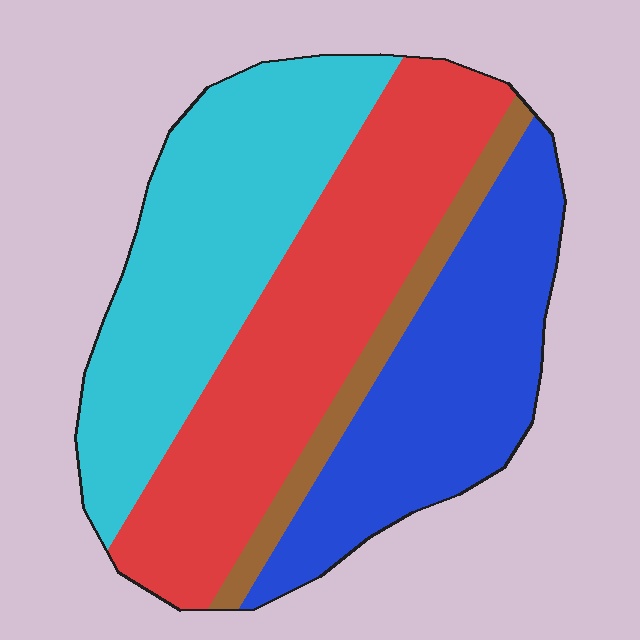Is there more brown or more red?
Red.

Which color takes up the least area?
Brown, at roughly 10%.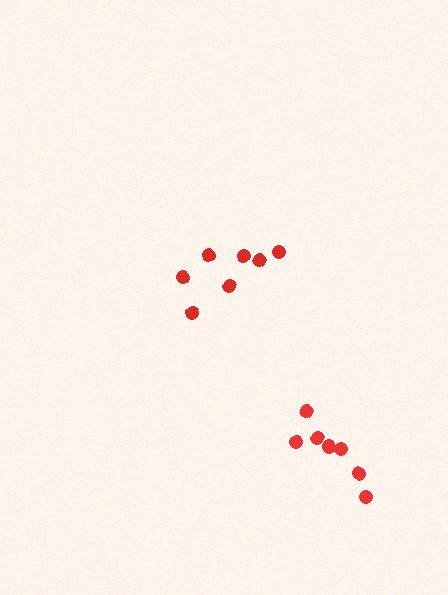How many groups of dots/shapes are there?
There are 2 groups.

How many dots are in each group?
Group 1: 7 dots, Group 2: 7 dots (14 total).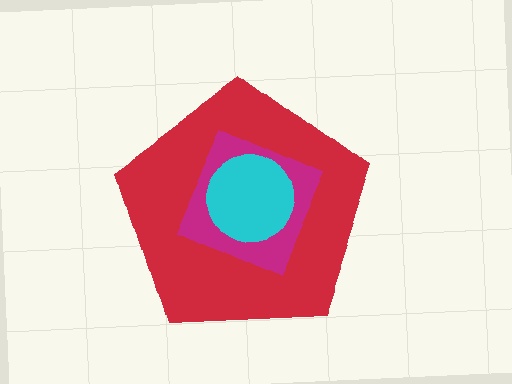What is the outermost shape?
The red pentagon.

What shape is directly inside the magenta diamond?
The cyan circle.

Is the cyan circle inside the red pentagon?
Yes.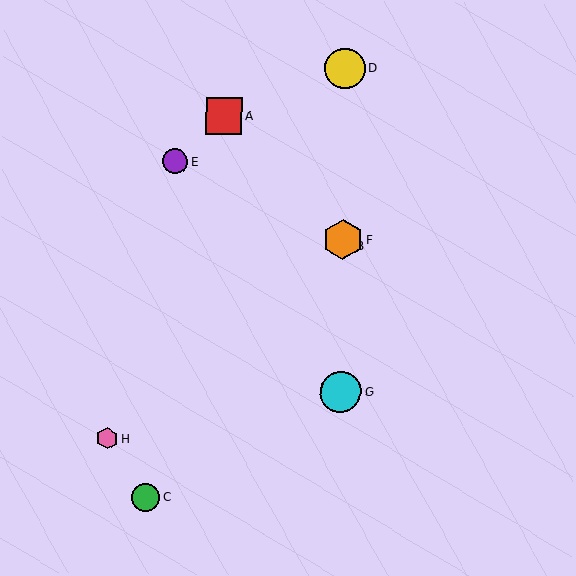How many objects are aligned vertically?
4 objects (B, D, F, G) are aligned vertically.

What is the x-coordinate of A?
Object A is at x≈224.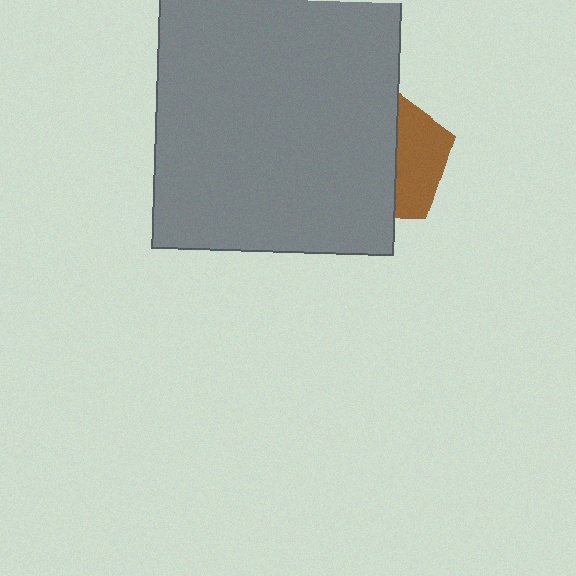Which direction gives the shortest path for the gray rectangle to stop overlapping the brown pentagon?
Moving left gives the shortest separation.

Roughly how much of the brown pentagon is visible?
A small part of it is visible (roughly 37%).